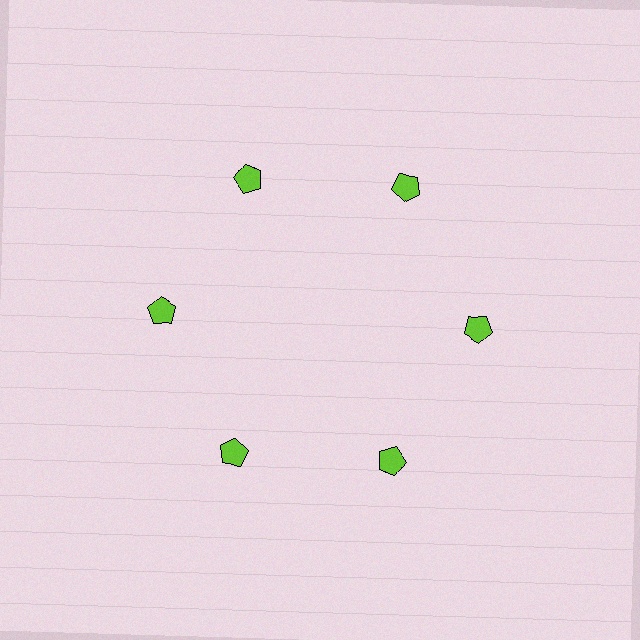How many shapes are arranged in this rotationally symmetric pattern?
There are 6 shapes, arranged in 6 groups of 1.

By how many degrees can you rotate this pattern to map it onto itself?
The pattern maps onto itself every 60 degrees of rotation.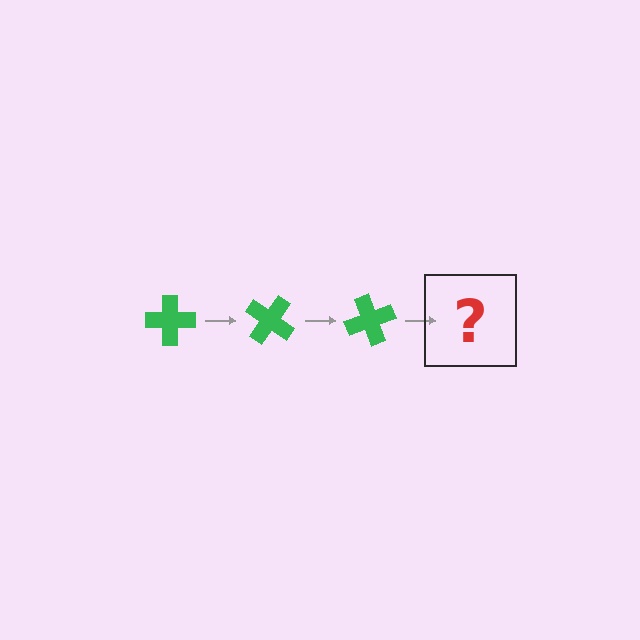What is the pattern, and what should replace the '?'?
The pattern is that the cross rotates 35 degrees each step. The '?' should be a green cross rotated 105 degrees.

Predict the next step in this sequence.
The next step is a green cross rotated 105 degrees.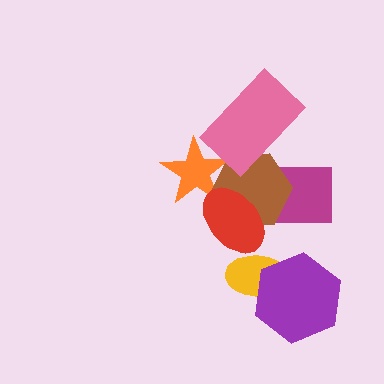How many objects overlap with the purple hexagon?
1 object overlaps with the purple hexagon.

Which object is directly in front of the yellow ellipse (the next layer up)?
The purple hexagon is directly in front of the yellow ellipse.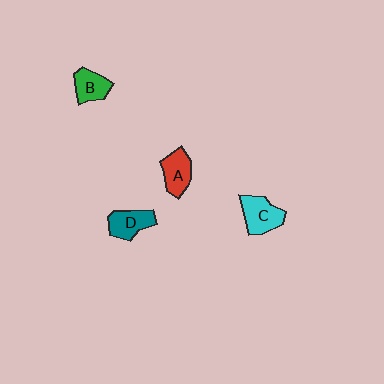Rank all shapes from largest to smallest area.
From largest to smallest: C (cyan), A (red), D (teal), B (green).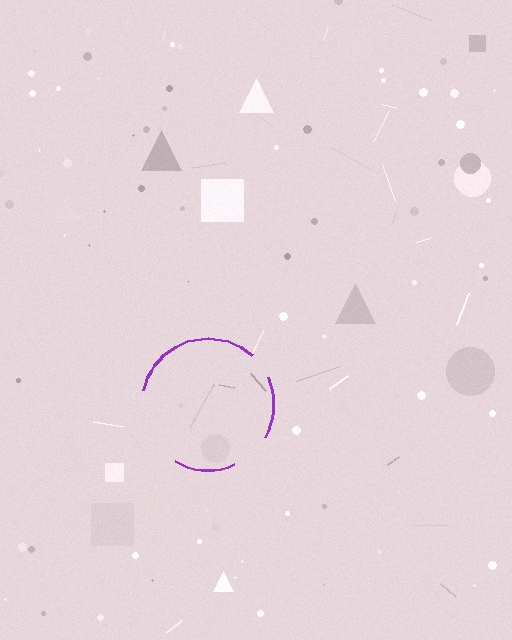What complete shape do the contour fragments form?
The contour fragments form a circle.